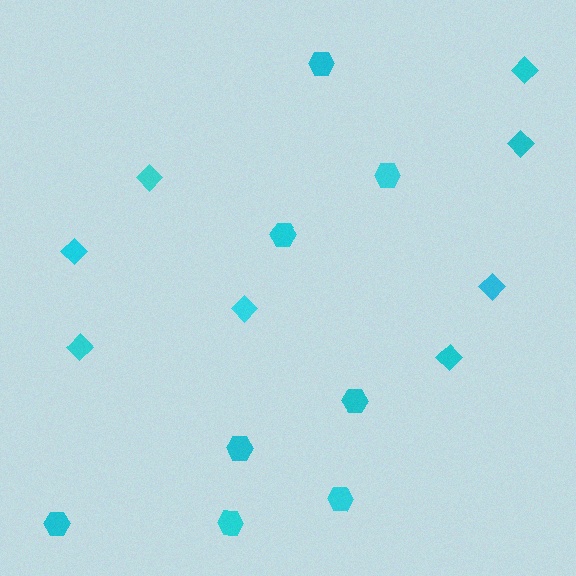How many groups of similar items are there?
There are 2 groups: one group of hexagons (8) and one group of diamonds (8).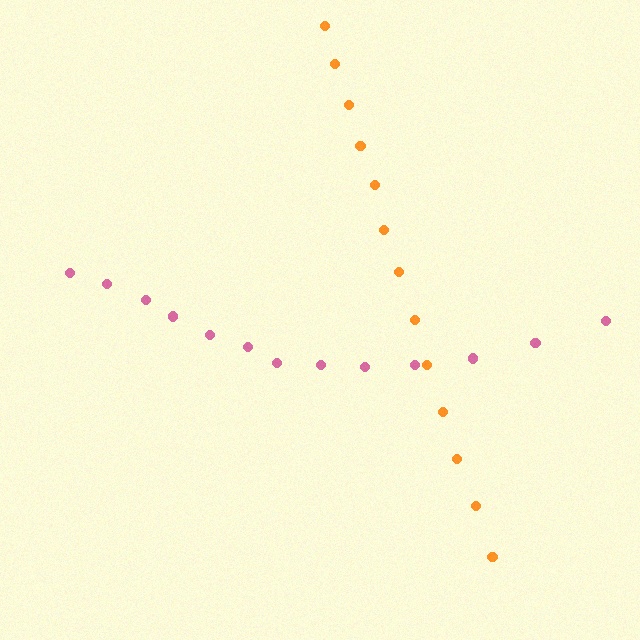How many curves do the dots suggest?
There are 2 distinct paths.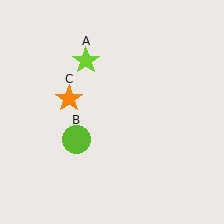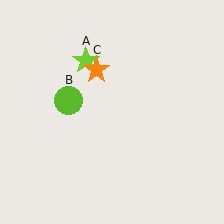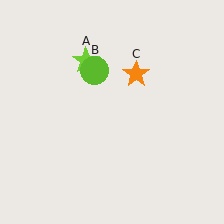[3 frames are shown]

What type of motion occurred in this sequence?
The lime circle (object B), orange star (object C) rotated clockwise around the center of the scene.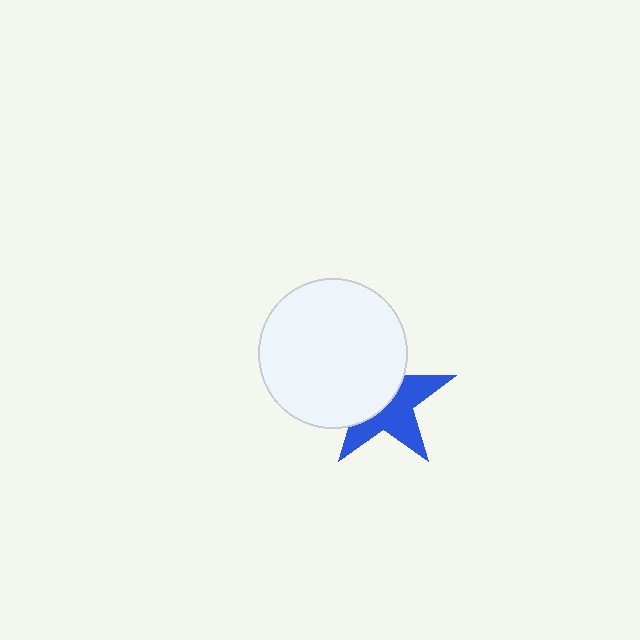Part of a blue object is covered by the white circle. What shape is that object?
It is a star.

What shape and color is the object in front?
The object in front is a white circle.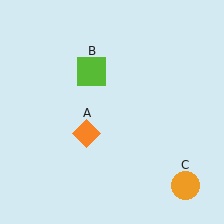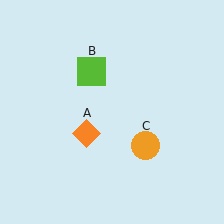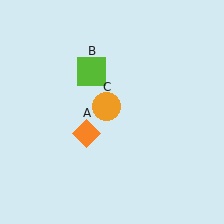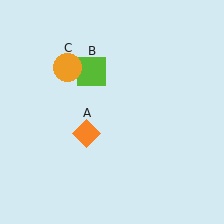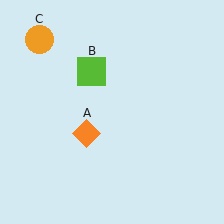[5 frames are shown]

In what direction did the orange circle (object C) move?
The orange circle (object C) moved up and to the left.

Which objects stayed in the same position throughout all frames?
Orange diamond (object A) and lime square (object B) remained stationary.